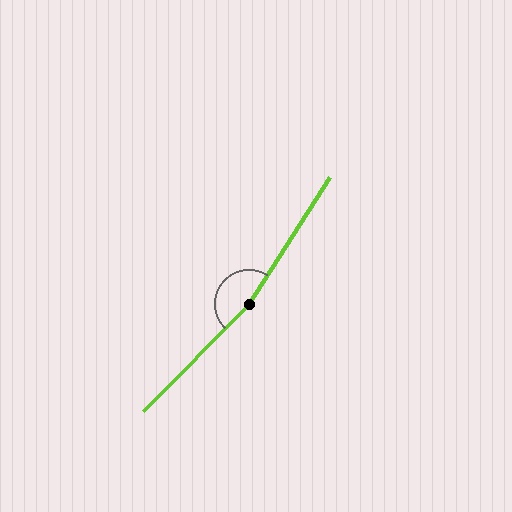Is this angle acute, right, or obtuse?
It is obtuse.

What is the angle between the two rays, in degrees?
Approximately 168 degrees.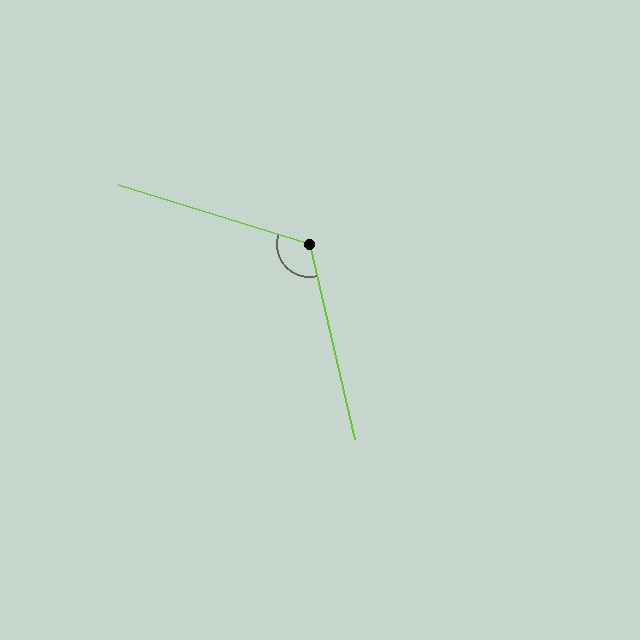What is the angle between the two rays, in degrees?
Approximately 120 degrees.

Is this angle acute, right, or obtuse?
It is obtuse.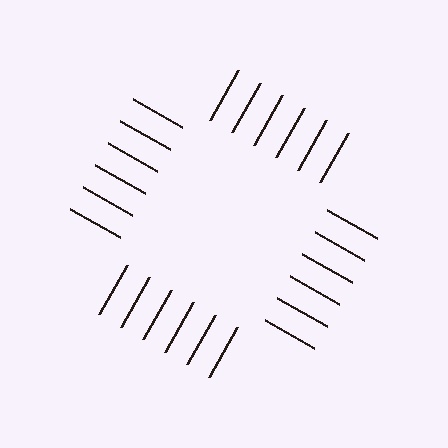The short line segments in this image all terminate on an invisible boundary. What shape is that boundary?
An illusory square — the line segments terminate on its edges but no continuous stroke is drawn.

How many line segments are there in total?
24 — 6 along each of the 4 edges.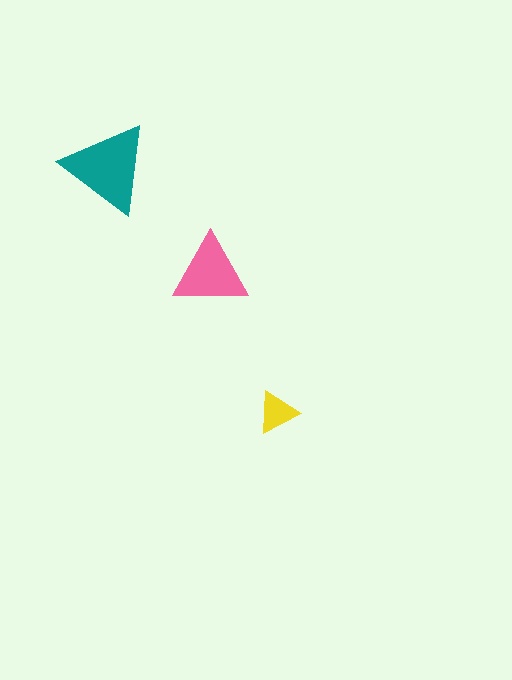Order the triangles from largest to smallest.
the teal one, the pink one, the yellow one.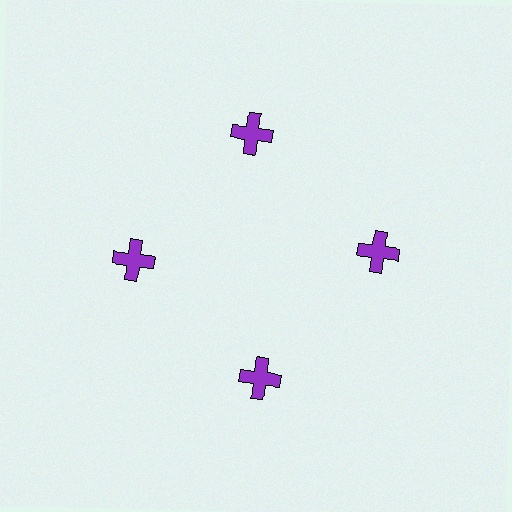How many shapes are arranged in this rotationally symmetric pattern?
There are 4 shapes, arranged in 4 groups of 1.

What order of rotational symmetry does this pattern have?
This pattern has 4-fold rotational symmetry.